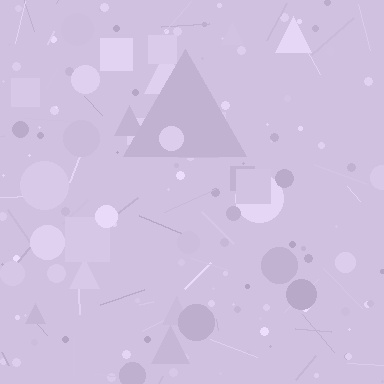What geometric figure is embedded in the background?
A triangle is embedded in the background.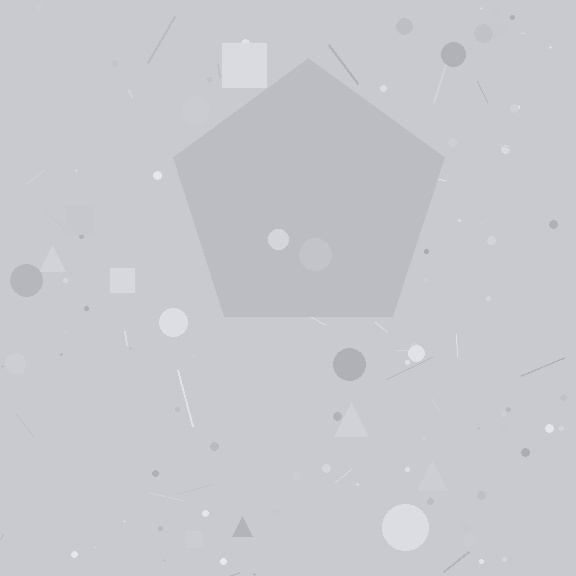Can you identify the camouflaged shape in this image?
The camouflaged shape is a pentagon.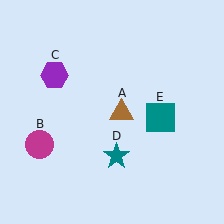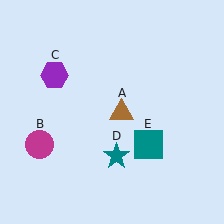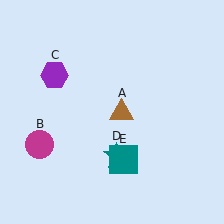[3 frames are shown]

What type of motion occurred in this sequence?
The teal square (object E) rotated clockwise around the center of the scene.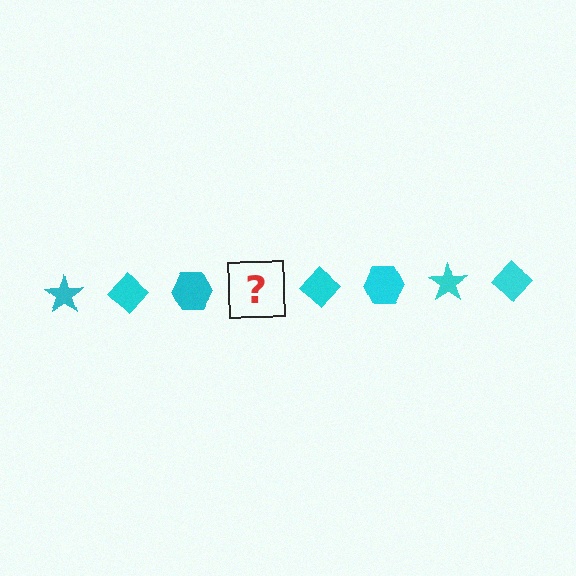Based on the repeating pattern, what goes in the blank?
The blank should be a cyan star.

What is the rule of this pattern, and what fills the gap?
The rule is that the pattern cycles through star, diamond, hexagon shapes in cyan. The gap should be filled with a cyan star.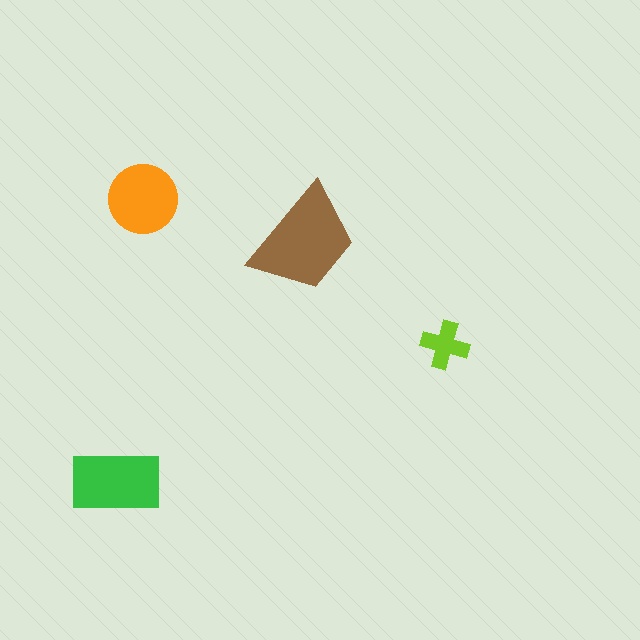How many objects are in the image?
There are 4 objects in the image.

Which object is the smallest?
The lime cross.